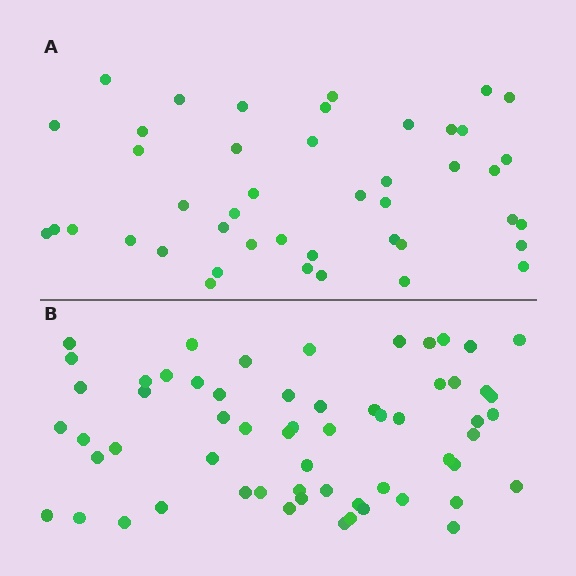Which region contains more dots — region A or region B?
Region B (the bottom region) has more dots.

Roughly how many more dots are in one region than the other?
Region B has approximately 15 more dots than region A.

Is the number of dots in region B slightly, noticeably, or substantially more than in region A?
Region B has noticeably more, but not dramatically so. The ratio is roughly 1.4 to 1.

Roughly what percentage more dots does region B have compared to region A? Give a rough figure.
About 35% more.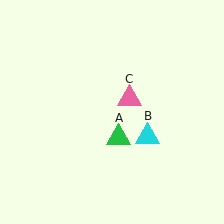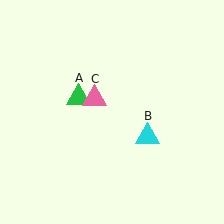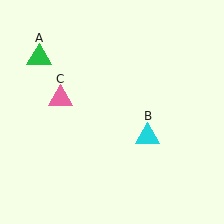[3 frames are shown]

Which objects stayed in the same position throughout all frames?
Cyan triangle (object B) remained stationary.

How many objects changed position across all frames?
2 objects changed position: green triangle (object A), pink triangle (object C).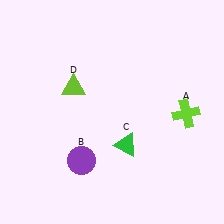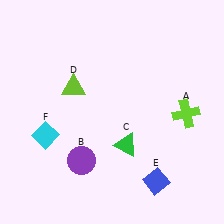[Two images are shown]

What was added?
A blue diamond (E), a cyan diamond (F) were added in Image 2.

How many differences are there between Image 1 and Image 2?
There are 2 differences between the two images.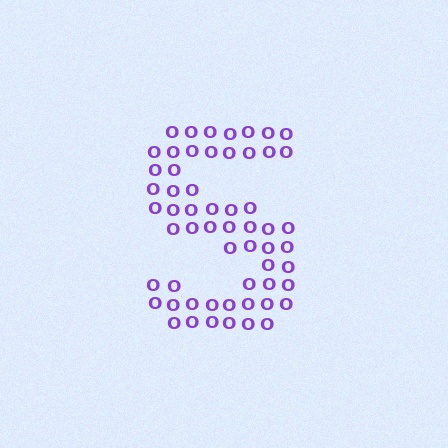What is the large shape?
The large shape is the letter S.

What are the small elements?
The small elements are letter O's.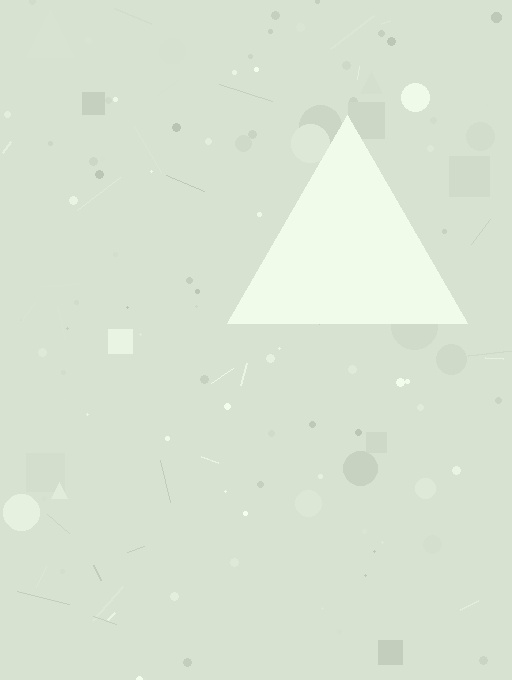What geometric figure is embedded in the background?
A triangle is embedded in the background.